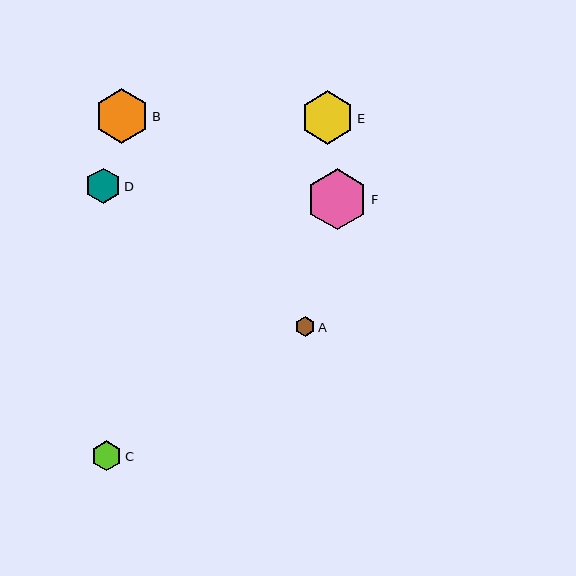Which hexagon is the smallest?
Hexagon A is the smallest with a size of approximately 20 pixels.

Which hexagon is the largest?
Hexagon F is the largest with a size of approximately 61 pixels.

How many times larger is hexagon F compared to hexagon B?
Hexagon F is approximately 1.1 times the size of hexagon B.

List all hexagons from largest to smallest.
From largest to smallest: F, B, E, D, C, A.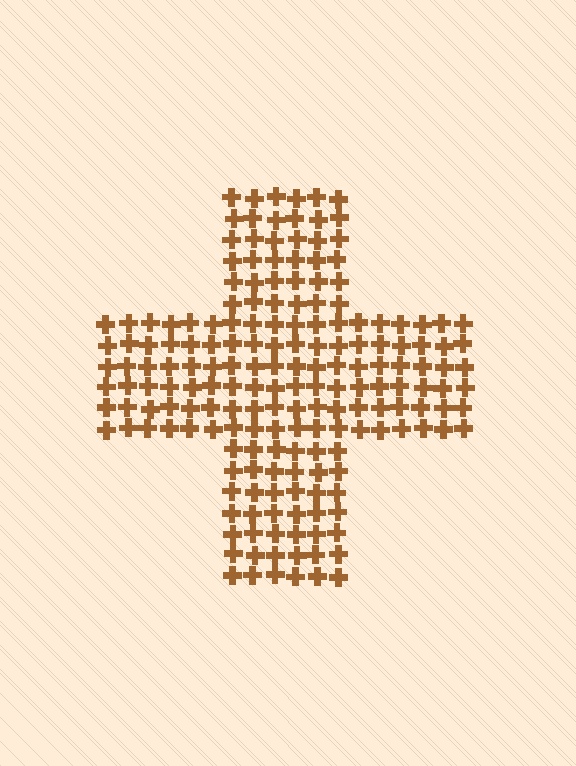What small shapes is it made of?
It is made of small crosses.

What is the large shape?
The large shape is a cross.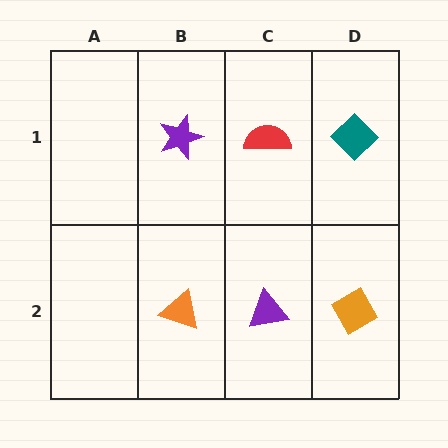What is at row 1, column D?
A teal diamond.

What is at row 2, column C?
A purple triangle.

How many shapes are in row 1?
3 shapes.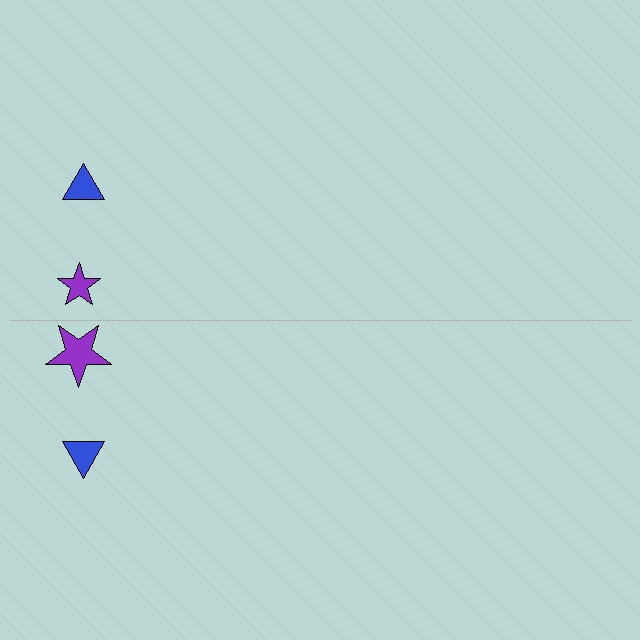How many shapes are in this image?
There are 4 shapes in this image.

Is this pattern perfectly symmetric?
No, the pattern is not perfectly symmetric. The purple star on the bottom side has a different size than its mirror counterpart.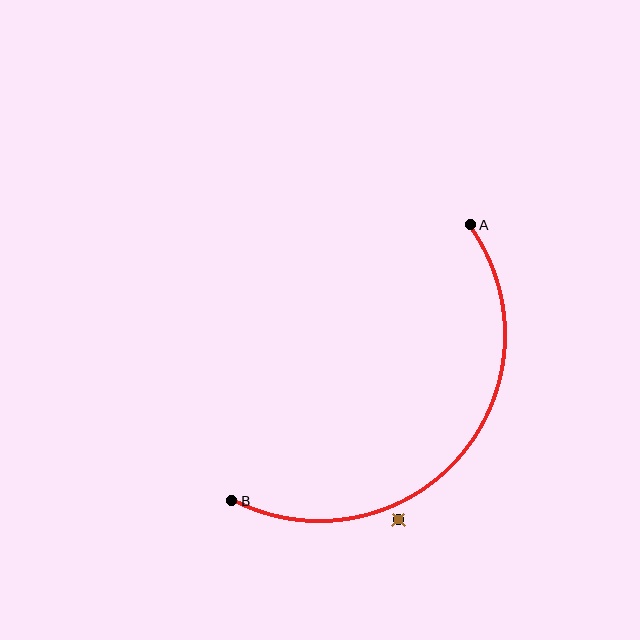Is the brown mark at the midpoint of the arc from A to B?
No — the brown mark does not lie on the arc at all. It sits slightly outside the curve.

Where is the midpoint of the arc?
The arc midpoint is the point on the curve farthest from the straight line joining A and B. It sits below and to the right of that line.